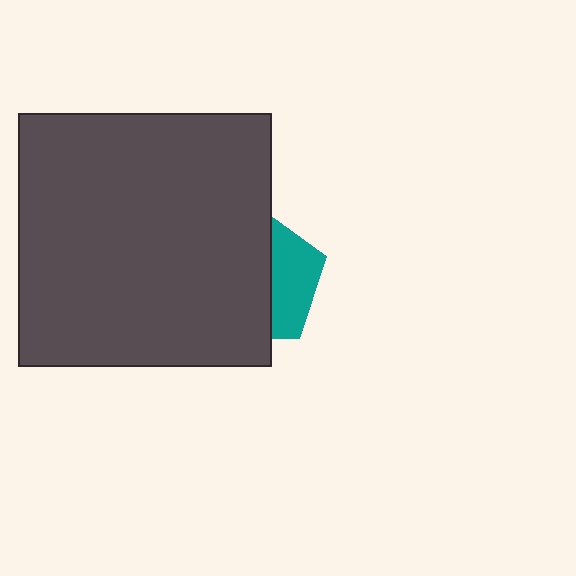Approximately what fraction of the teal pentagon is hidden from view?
Roughly 65% of the teal pentagon is hidden behind the dark gray square.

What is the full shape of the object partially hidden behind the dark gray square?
The partially hidden object is a teal pentagon.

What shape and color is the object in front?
The object in front is a dark gray square.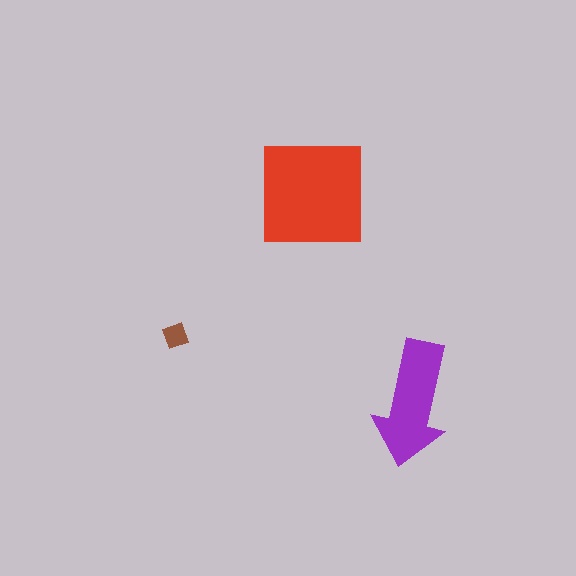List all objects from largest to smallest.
The red square, the purple arrow, the brown diamond.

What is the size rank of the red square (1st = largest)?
1st.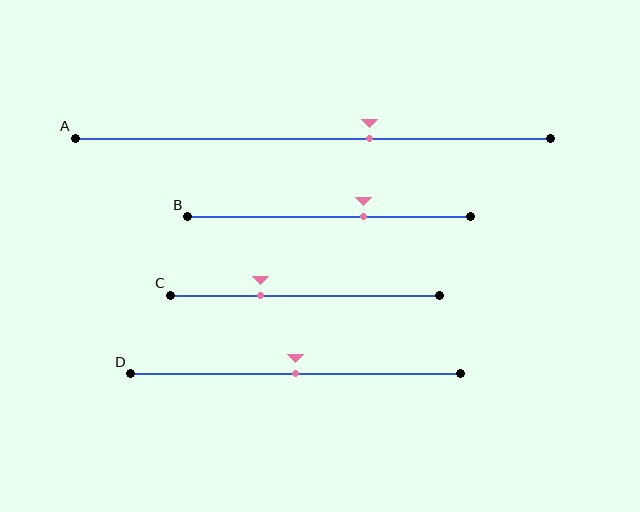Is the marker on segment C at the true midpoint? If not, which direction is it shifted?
No, the marker on segment C is shifted to the left by about 17% of the segment length.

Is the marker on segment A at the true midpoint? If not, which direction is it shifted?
No, the marker on segment A is shifted to the right by about 12% of the segment length.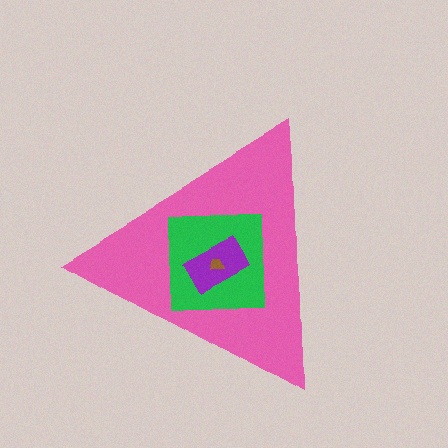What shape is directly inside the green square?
The purple rectangle.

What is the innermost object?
The brown trapezoid.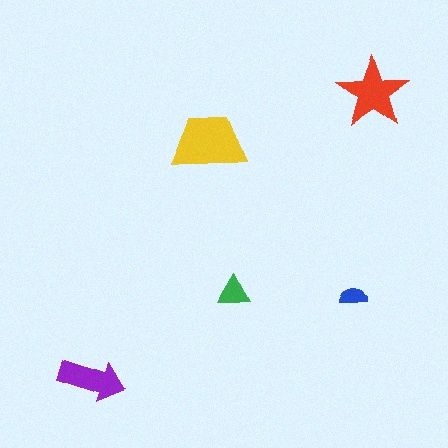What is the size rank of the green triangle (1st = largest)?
4th.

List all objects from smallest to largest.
The blue semicircle, the green triangle, the purple arrow, the red star, the yellow trapezoid.